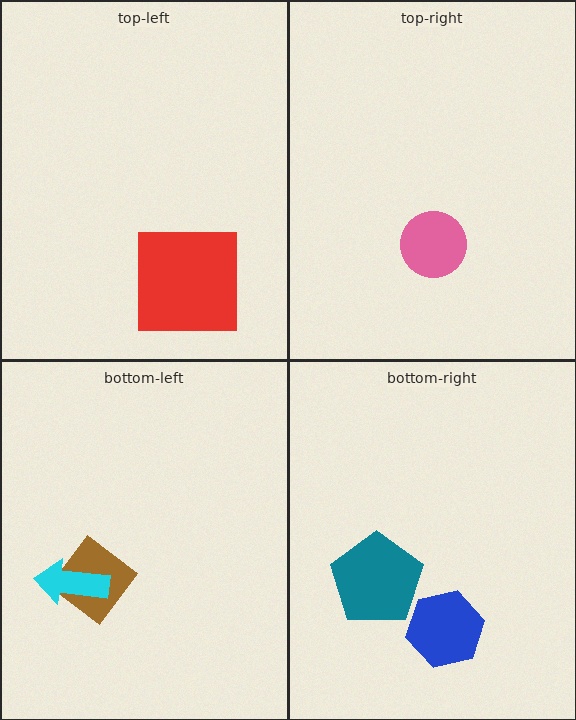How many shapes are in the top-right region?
1.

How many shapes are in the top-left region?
1.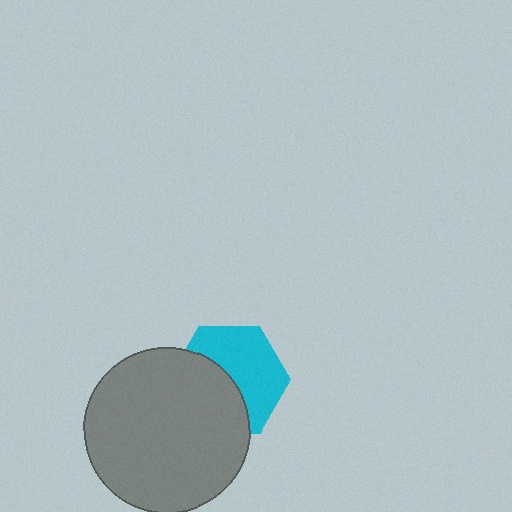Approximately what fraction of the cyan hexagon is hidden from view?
Roughly 46% of the cyan hexagon is hidden behind the gray circle.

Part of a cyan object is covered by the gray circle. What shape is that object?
It is a hexagon.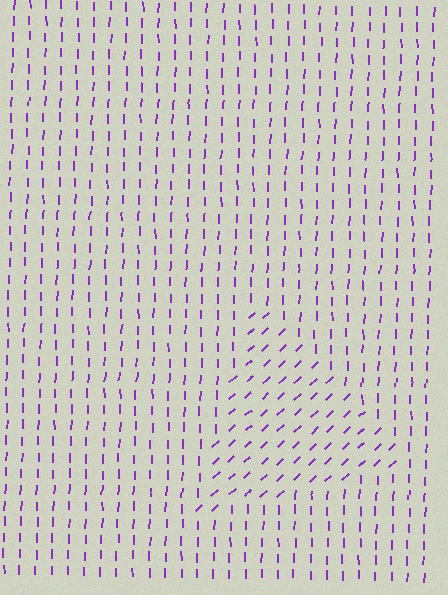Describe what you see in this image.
The image is filled with small purple line segments. A triangle region in the image has lines oriented differently from the surrounding lines, creating a visible texture boundary.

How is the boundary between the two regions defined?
The boundary is defined purely by a change in line orientation (approximately 45 degrees difference). All lines are the same color and thickness.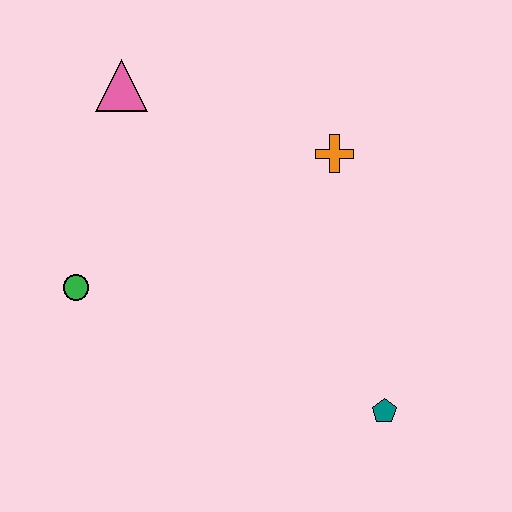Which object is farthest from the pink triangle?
The teal pentagon is farthest from the pink triangle.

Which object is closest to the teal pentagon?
The orange cross is closest to the teal pentagon.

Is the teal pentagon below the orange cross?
Yes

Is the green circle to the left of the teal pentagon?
Yes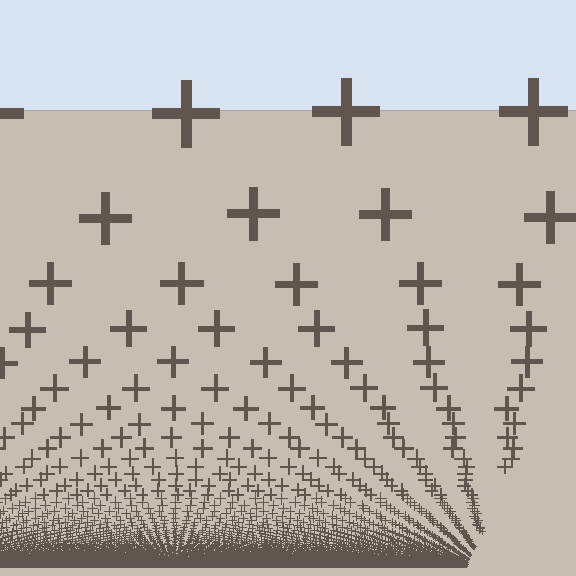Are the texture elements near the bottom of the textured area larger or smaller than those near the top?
Smaller. The gradient is inverted — elements near the bottom are smaller and denser.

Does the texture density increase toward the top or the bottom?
Density increases toward the bottom.